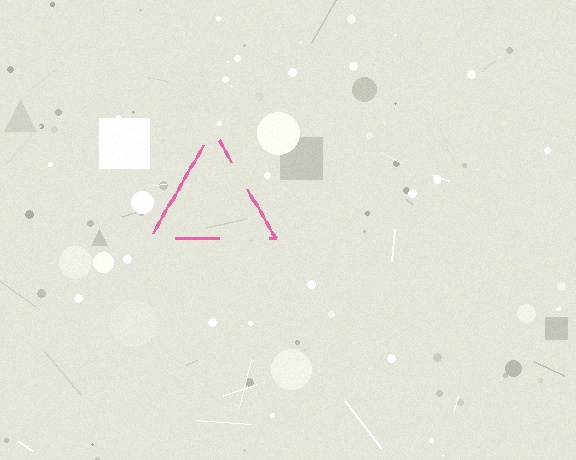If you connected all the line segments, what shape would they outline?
They would outline a triangle.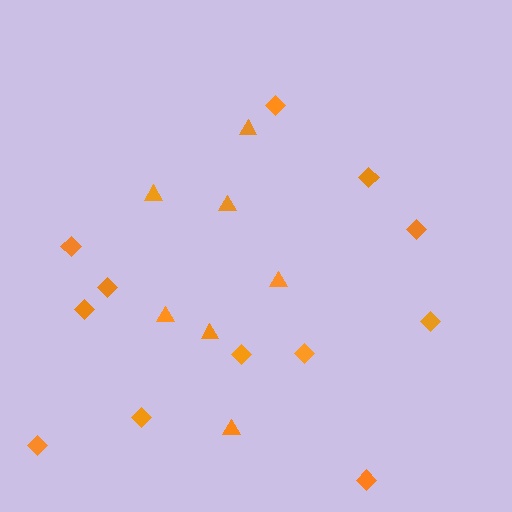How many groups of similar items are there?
There are 2 groups: one group of triangles (7) and one group of diamonds (12).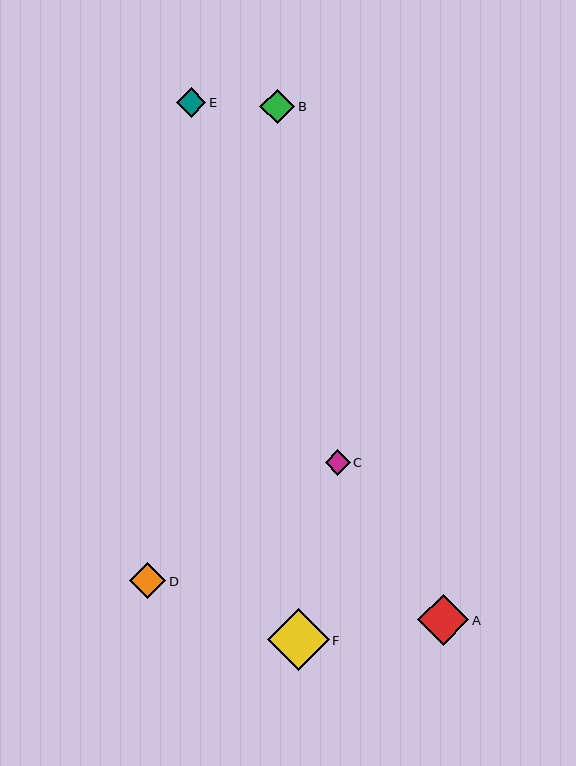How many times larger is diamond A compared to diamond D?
Diamond A is approximately 1.4 times the size of diamond D.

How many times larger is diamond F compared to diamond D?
Diamond F is approximately 1.7 times the size of diamond D.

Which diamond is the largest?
Diamond F is the largest with a size of approximately 62 pixels.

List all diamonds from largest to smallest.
From largest to smallest: F, A, D, B, E, C.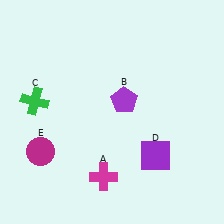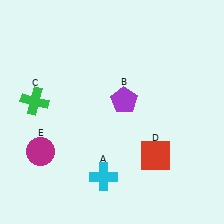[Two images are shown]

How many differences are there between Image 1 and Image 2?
There are 2 differences between the two images.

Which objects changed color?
A changed from magenta to cyan. D changed from purple to red.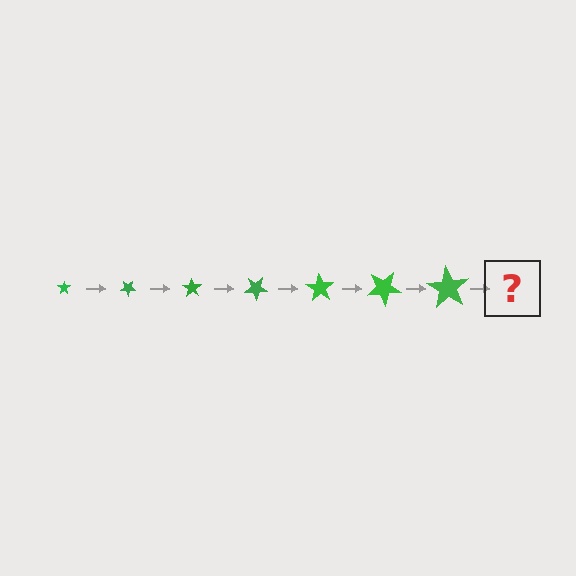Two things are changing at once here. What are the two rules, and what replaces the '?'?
The two rules are that the star grows larger each step and it rotates 35 degrees each step. The '?' should be a star, larger than the previous one and rotated 245 degrees from the start.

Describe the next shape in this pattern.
It should be a star, larger than the previous one and rotated 245 degrees from the start.